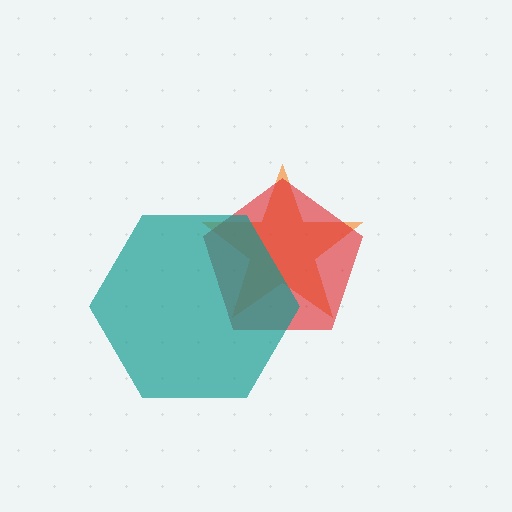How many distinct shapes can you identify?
There are 3 distinct shapes: an orange star, a red pentagon, a teal hexagon.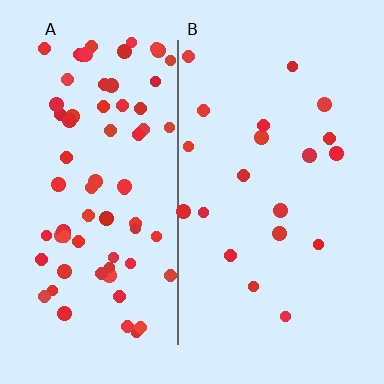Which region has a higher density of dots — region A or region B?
A (the left).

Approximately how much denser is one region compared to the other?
Approximately 3.7× — region A over region B.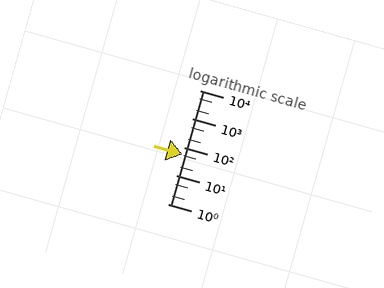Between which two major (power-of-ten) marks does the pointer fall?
The pointer is between 10 and 100.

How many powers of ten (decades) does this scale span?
The scale spans 4 decades, from 1 to 10000.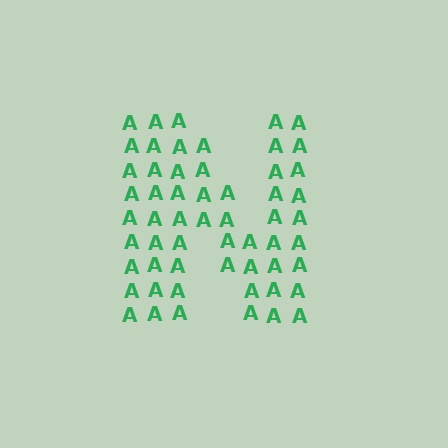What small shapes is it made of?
It is made of small letter A's.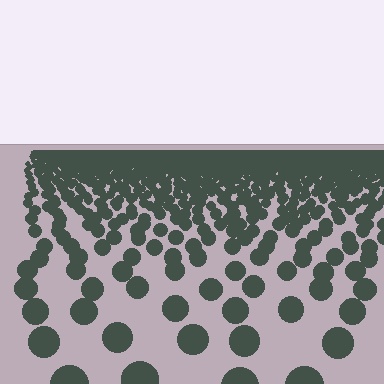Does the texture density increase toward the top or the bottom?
Density increases toward the top.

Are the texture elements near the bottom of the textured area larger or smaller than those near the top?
Larger. Near the bottom, elements are closer to the viewer and appear at a bigger on-screen size.